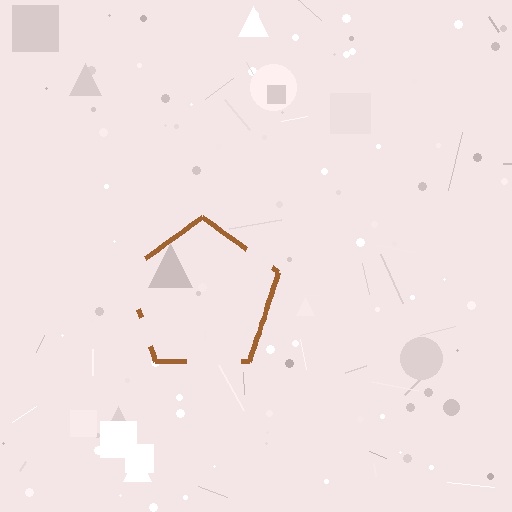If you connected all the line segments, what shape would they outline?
They would outline a pentagon.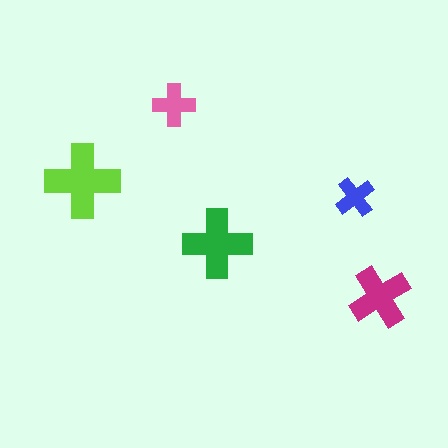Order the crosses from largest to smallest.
the lime one, the green one, the magenta one, the pink one, the blue one.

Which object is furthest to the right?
The magenta cross is rightmost.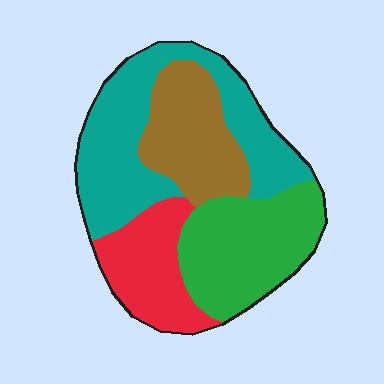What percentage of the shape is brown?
Brown takes up about one fifth (1/5) of the shape.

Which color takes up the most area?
Teal, at roughly 35%.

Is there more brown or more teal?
Teal.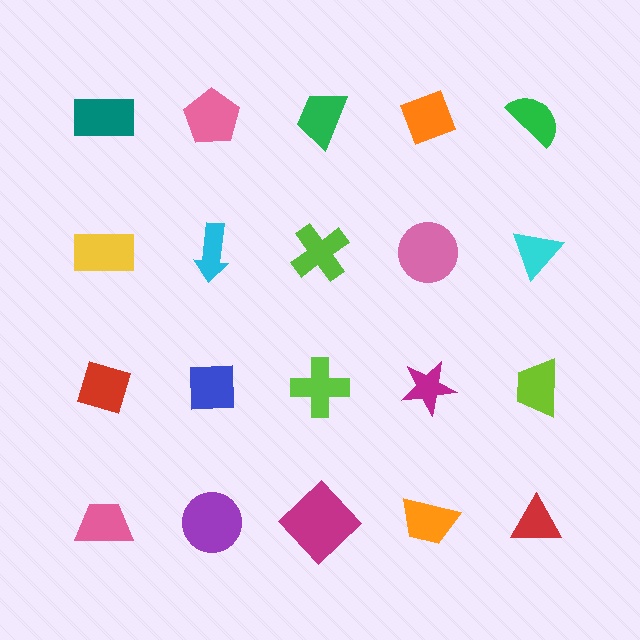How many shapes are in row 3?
5 shapes.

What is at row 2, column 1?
A yellow rectangle.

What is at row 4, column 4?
An orange trapezoid.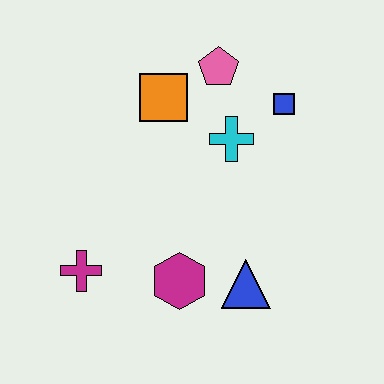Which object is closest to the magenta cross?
The magenta hexagon is closest to the magenta cross.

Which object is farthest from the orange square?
The blue triangle is farthest from the orange square.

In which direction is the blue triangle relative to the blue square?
The blue triangle is below the blue square.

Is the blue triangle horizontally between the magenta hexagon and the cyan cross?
No